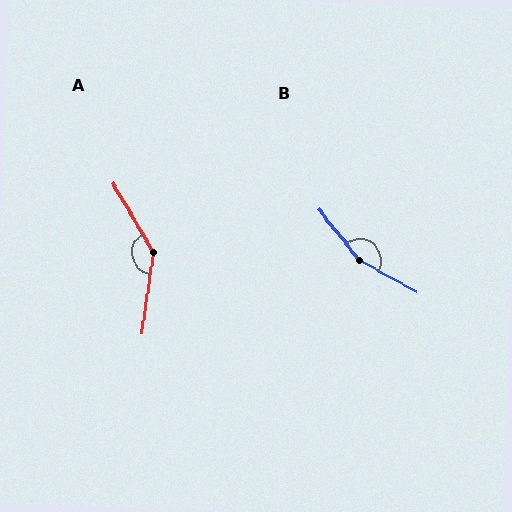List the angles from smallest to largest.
A (142°), B (157°).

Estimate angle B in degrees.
Approximately 157 degrees.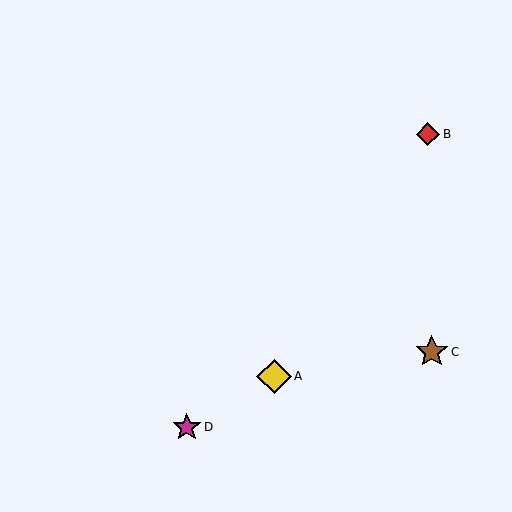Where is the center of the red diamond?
The center of the red diamond is at (428, 134).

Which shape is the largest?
The yellow diamond (labeled A) is the largest.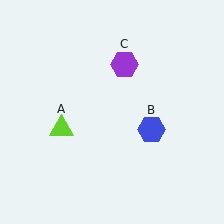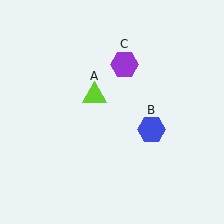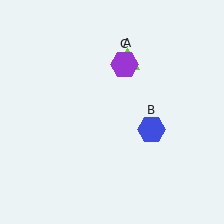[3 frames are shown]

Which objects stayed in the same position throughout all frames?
Blue hexagon (object B) and purple hexagon (object C) remained stationary.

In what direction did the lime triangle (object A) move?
The lime triangle (object A) moved up and to the right.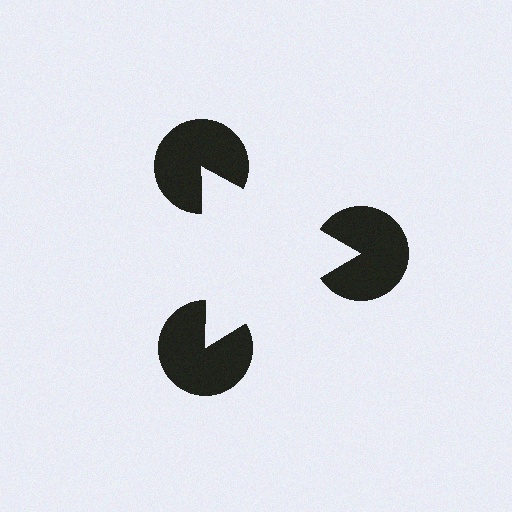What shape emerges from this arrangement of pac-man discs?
An illusory triangle — its edges are inferred from the aligned wedge cuts in the pac-man discs, not physically drawn.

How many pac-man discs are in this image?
There are 3 — one at each vertex of the illusory triangle.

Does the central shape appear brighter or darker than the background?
It typically appears slightly brighter than the background, even though no actual brightness change is drawn.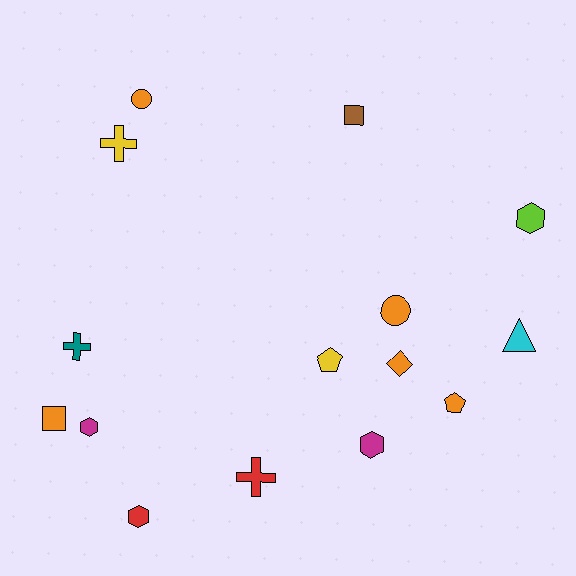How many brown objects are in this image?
There is 1 brown object.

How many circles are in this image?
There are 2 circles.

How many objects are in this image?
There are 15 objects.